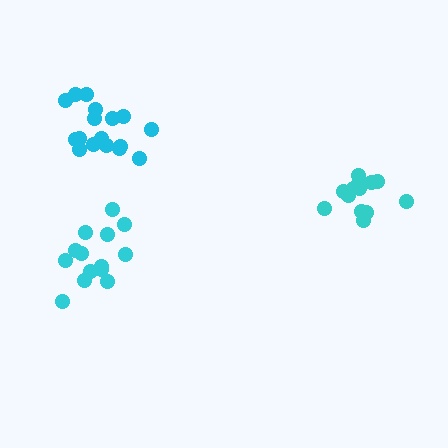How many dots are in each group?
Group 1: 17 dots, Group 2: 13 dots, Group 3: 14 dots (44 total).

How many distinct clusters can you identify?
There are 3 distinct clusters.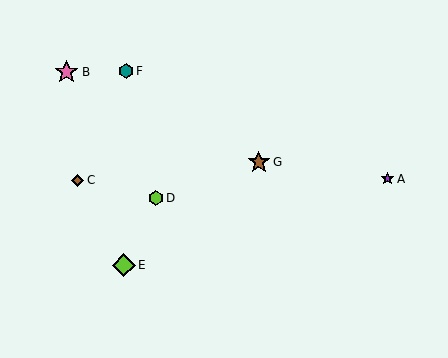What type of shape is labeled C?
Shape C is a brown diamond.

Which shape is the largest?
The pink star (labeled B) is the largest.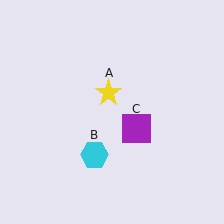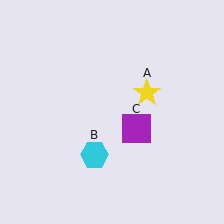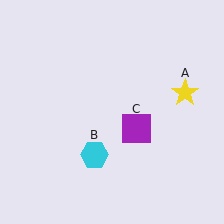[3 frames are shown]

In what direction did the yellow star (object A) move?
The yellow star (object A) moved right.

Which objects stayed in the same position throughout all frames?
Cyan hexagon (object B) and purple square (object C) remained stationary.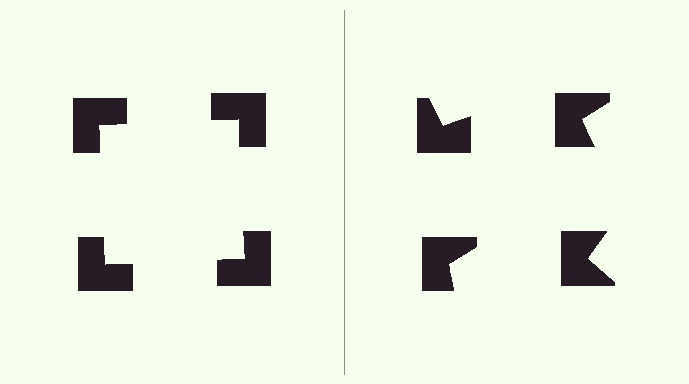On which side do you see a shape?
An illusory square appears on the left side. On the right side the wedge cuts are rotated, so no coherent shape forms.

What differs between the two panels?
The notched squares are positioned identically on both sides; only the wedge orientations differ. On the left they align to a square; on the right they are misaligned.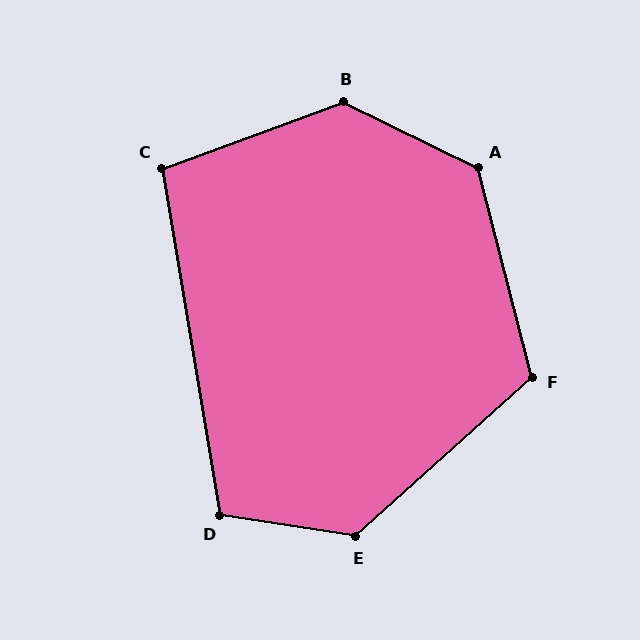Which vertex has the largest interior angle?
B, at approximately 134 degrees.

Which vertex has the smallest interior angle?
C, at approximately 101 degrees.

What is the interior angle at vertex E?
Approximately 129 degrees (obtuse).